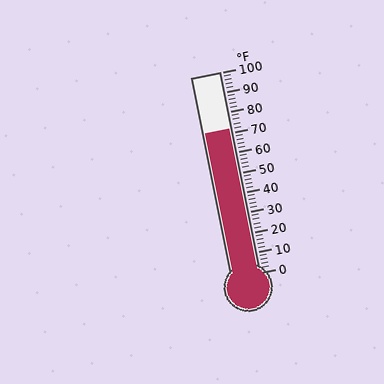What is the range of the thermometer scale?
The thermometer scale ranges from 0°F to 100°F.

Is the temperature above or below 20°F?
The temperature is above 20°F.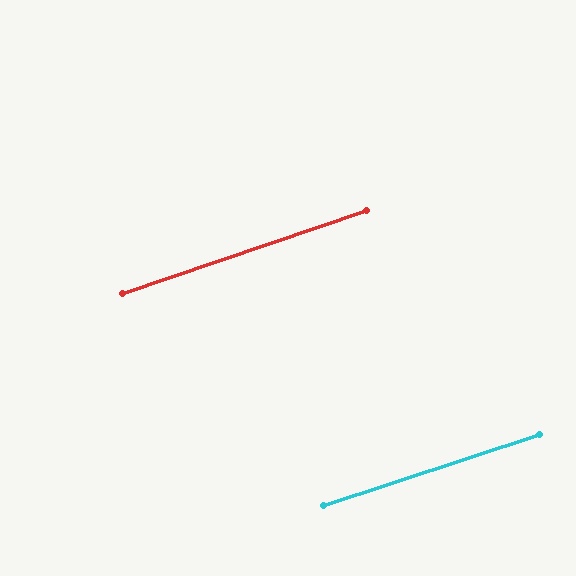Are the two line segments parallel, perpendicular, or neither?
Parallel — their directions differ by only 0.8°.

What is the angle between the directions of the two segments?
Approximately 1 degree.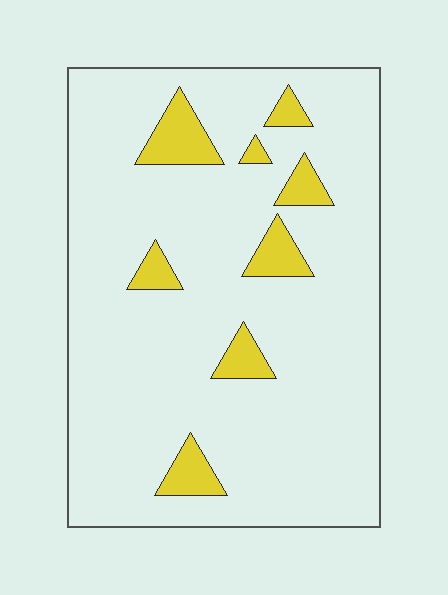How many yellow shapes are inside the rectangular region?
8.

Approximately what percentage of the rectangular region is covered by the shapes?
Approximately 10%.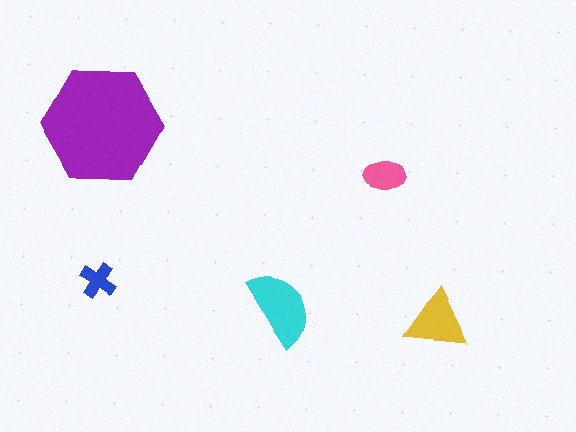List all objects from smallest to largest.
The blue cross, the pink ellipse, the yellow triangle, the cyan semicircle, the purple hexagon.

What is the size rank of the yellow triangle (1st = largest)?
3rd.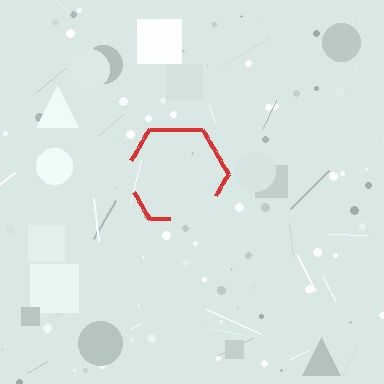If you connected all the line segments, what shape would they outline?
They would outline a hexagon.